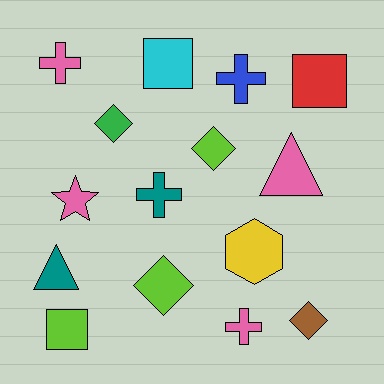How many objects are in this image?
There are 15 objects.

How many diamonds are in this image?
There are 4 diamonds.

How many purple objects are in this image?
There are no purple objects.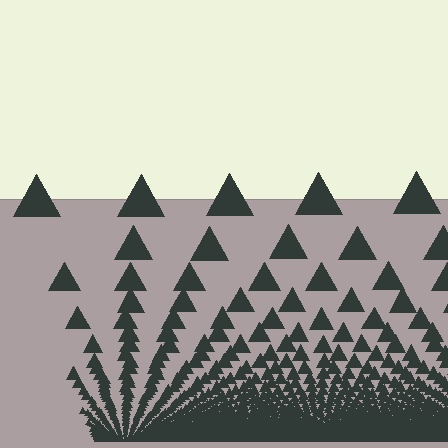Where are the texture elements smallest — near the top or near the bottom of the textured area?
Near the bottom.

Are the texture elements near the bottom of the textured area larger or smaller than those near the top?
Smaller. The gradient is inverted — elements near the bottom are smaller and denser.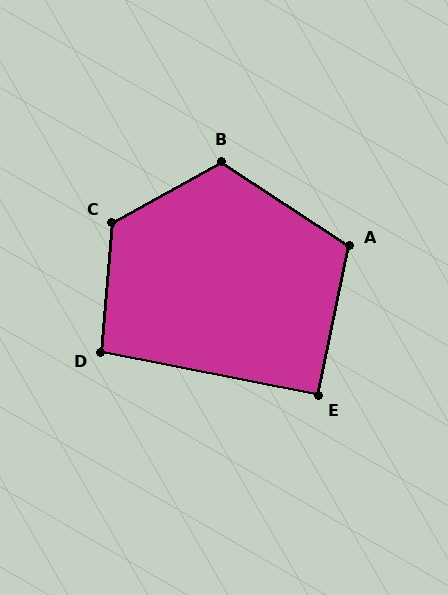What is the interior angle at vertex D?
Approximately 96 degrees (obtuse).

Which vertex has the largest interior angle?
C, at approximately 123 degrees.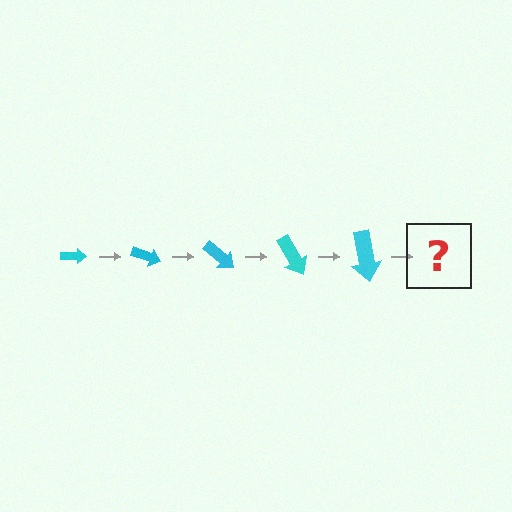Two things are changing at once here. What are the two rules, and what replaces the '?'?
The two rules are that the arrow grows larger each step and it rotates 20 degrees each step. The '?' should be an arrow, larger than the previous one and rotated 100 degrees from the start.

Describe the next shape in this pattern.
It should be an arrow, larger than the previous one and rotated 100 degrees from the start.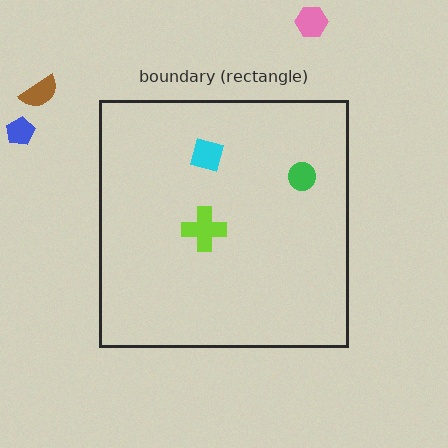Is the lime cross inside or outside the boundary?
Inside.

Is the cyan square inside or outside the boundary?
Inside.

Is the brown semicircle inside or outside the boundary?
Outside.